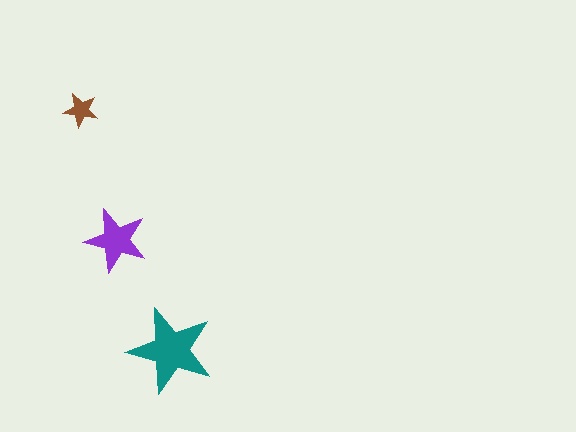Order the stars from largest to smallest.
the teal one, the purple one, the brown one.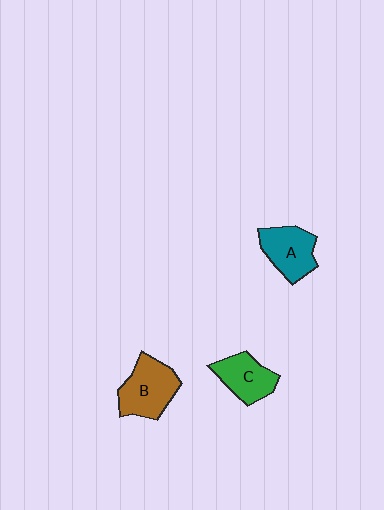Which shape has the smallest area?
Shape C (green).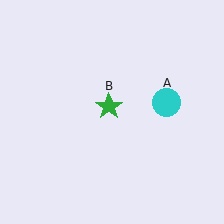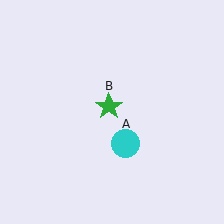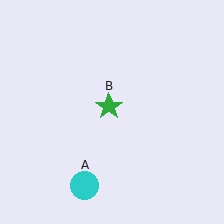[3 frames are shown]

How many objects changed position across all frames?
1 object changed position: cyan circle (object A).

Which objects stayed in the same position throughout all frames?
Green star (object B) remained stationary.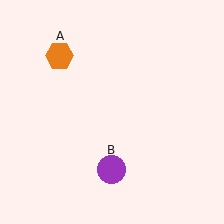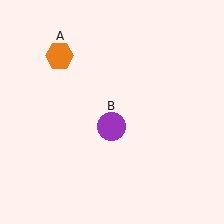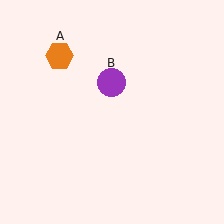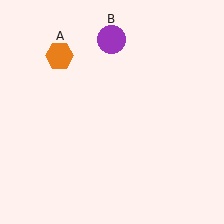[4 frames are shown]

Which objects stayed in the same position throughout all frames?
Orange hexagon (object A) remained stationary.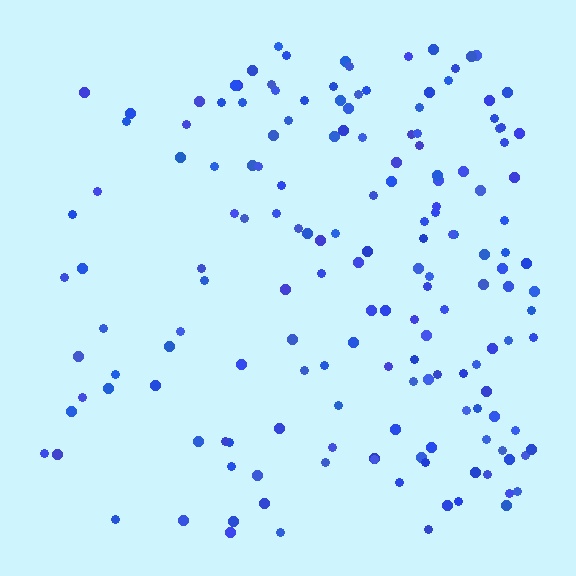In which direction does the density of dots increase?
From left to right, with the right side densest.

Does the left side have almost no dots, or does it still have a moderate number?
Still a moderate number, just noticeably fewer than the right.